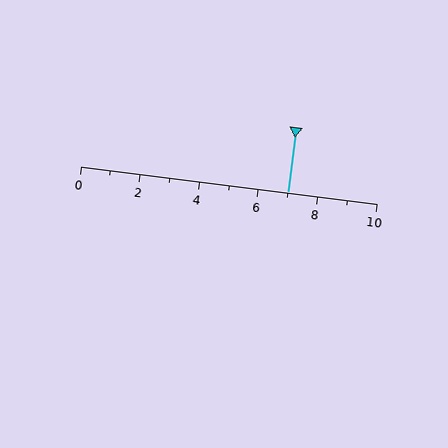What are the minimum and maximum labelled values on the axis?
The axis runs from 0 to 10.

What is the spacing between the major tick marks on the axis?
The major ticks are spaced 2 apart.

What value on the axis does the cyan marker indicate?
The marker indicates approximately 7.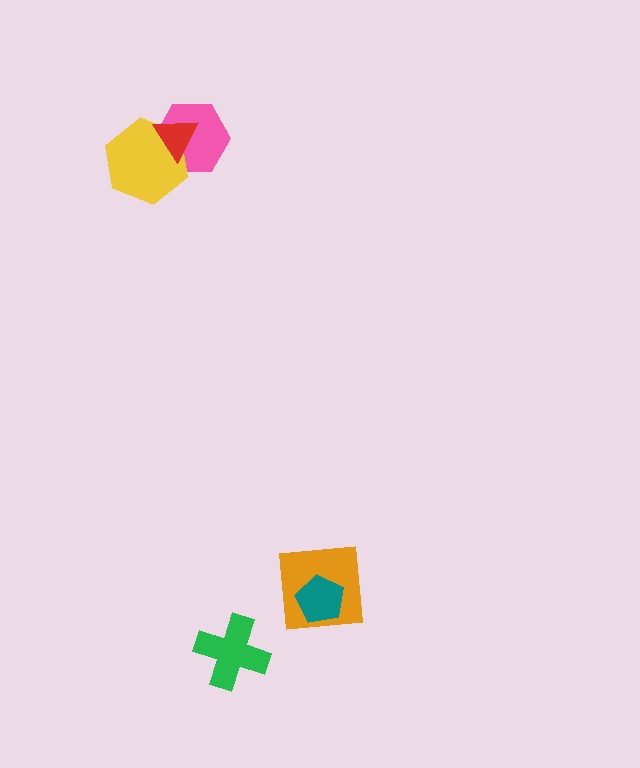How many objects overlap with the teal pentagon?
1 object overlaps with the teal pentagon.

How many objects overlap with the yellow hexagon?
2 objects overlap with the yellow hexagon.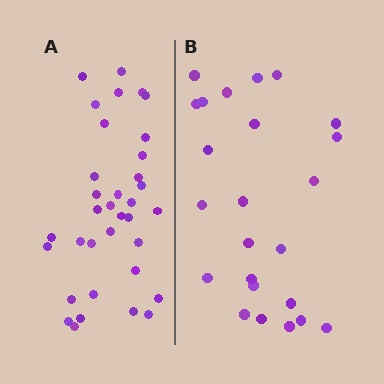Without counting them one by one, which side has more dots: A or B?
Region A (the left region) has more dots.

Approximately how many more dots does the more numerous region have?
Region A has roughly 12 or so more dots than region B.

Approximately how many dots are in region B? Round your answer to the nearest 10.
About 20 dots. (The exact count is 24, which rounds to 20.)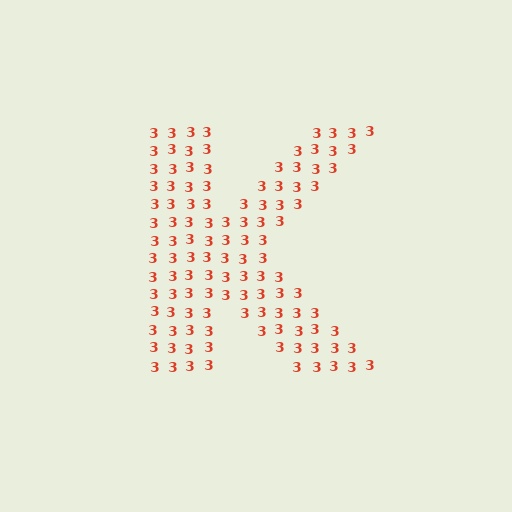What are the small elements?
The small elements are digit 3's.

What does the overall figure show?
The overall figure shows the letter K.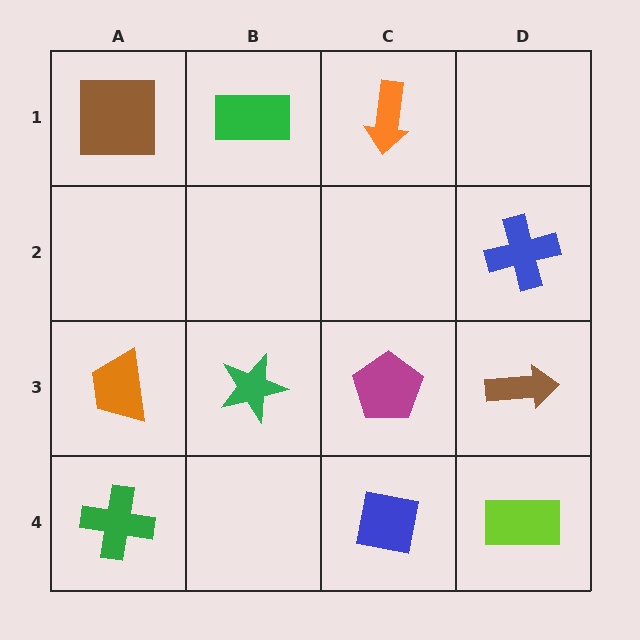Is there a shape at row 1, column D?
No, that cell is empty.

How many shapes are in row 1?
3 shapes.